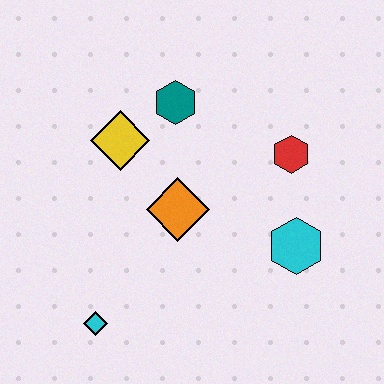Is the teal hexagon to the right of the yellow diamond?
Yes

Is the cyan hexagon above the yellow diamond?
No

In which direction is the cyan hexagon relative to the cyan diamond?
The cyan hexagon is to the right of the cyan diamond.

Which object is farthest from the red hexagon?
The cyan diamond is farthest from the red hexagon.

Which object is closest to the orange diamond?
The yellow diamond is closest to the orange diamond.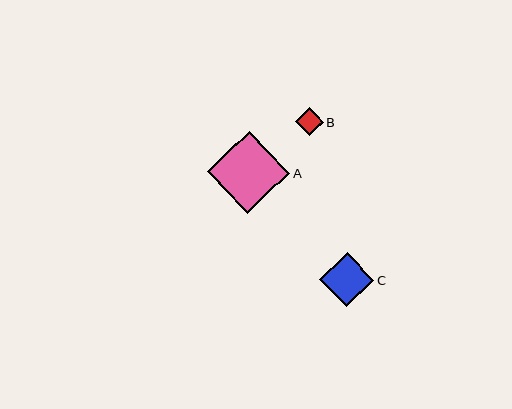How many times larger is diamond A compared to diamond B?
Diamond A is approximately 3.0 times the size of diamond B.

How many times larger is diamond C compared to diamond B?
Diamond C is approximately 2.0 times the size of diamond B.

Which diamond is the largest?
Diamond A is the largest with a size of approximately 82 pixels.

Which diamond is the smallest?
Diamond B is the smallest with a size of approximately 28 pixels.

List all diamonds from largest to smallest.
From largest to smallest: A, C, B.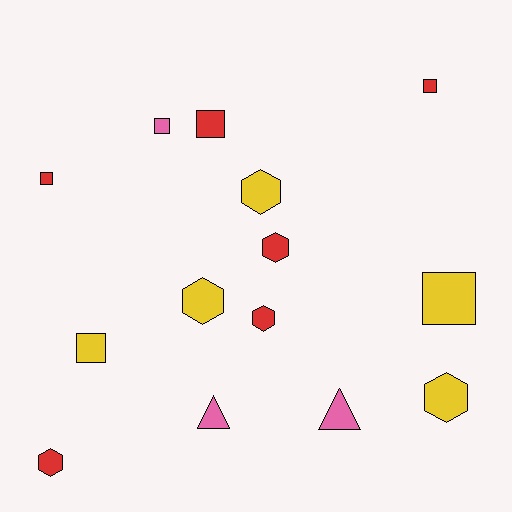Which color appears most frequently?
Red, with 6 objects.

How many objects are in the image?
There are 14 objects.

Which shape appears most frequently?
Hexagon, with 6 objects.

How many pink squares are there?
There is 1 pink square.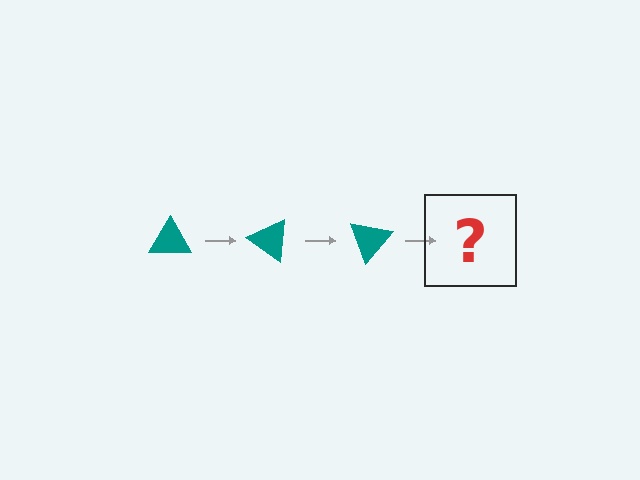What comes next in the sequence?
The next element should be a teal triangle rotated 105 degrees.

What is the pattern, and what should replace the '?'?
The pattern is that the triangle rotates 35 degrees each step. The '?' should be a teal triangle rotated 105 degrees.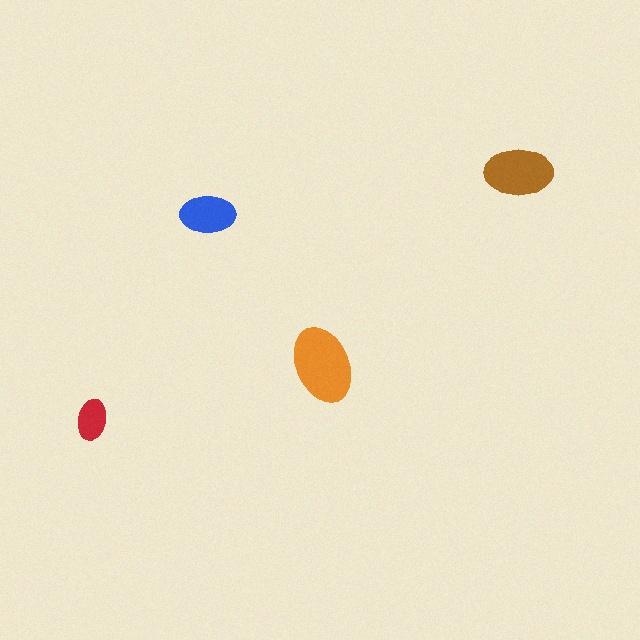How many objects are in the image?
There are 4 objects in the image.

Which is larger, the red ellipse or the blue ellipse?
The blue one.